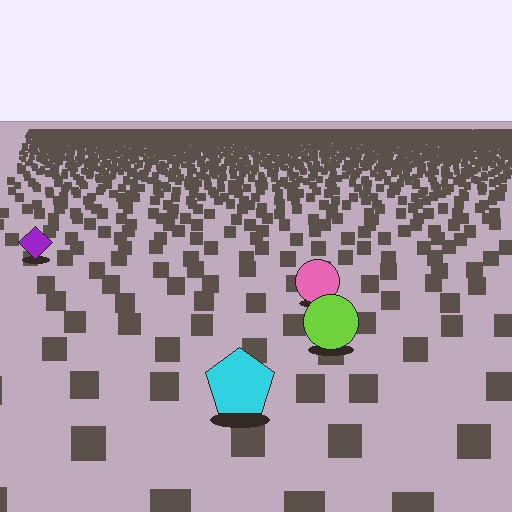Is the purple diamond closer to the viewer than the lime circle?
No. The lime circle is closer — you can tell from the texture gradient: the ground texture is coarser near it.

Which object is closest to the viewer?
The cyan pentagon is closest. The texture marks near it are larger and more spread out.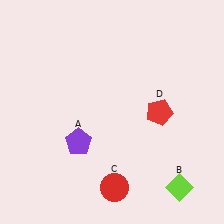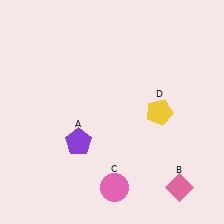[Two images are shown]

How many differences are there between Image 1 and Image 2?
There are 3 differences between the two images.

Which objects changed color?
B changed from lime to pink. C changed from red to pink. D changed from red to yellow.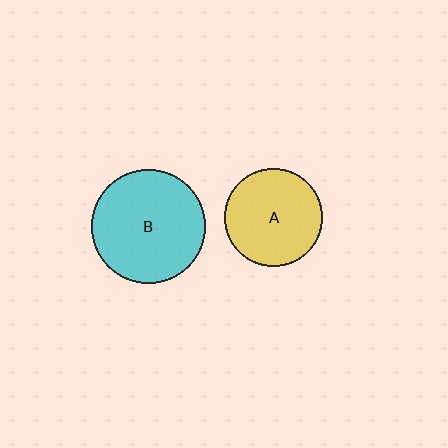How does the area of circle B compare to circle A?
Approximately 1.3 times.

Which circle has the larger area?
Circle B (cyan).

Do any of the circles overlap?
No, none of the circles overlap.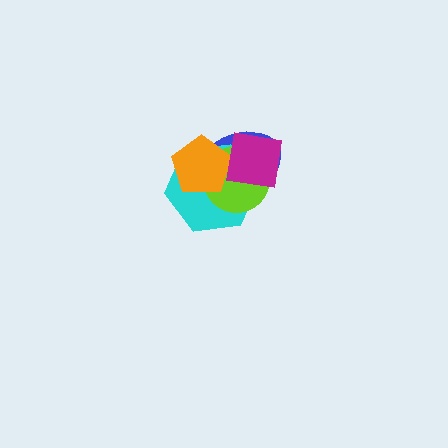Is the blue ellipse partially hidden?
Yes, it is partially covered by another shape.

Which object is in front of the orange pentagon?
The magenta square is in front of the orange pentagon.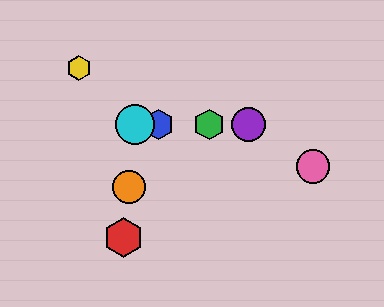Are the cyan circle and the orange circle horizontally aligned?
No, the cyan circle is at y≈125 and the orange circle is at y≈187.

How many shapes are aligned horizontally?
4 shapes (the blue hexagon, the green hexagon, the purple circle, the cyan circle) are aligned horizontally.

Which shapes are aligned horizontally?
The blue hexagon, the green hexagon, the purple circle, the cyan circle are aligned horizontally.